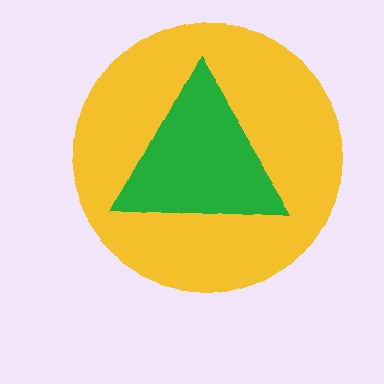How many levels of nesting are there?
2.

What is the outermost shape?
The yellow circle.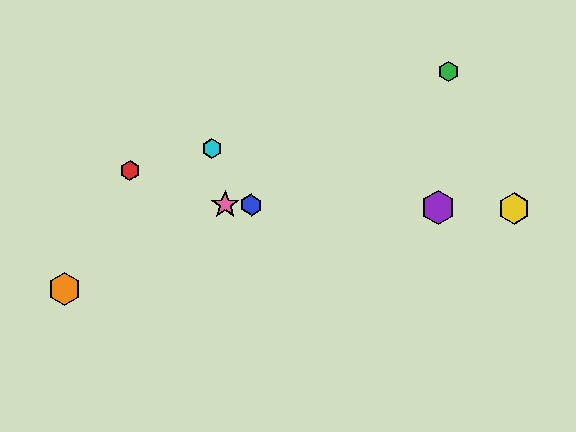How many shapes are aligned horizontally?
4 shapes (the blue hexagon, the yellow hexagon, the purple hexagon, the pink star) are aligned horizontally.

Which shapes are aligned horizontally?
The blue hexagon, the yellow hexagon, the purple hexagon, the pink star are aligned horizontally.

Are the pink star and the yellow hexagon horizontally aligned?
Yes, both are at y≈205.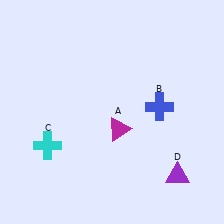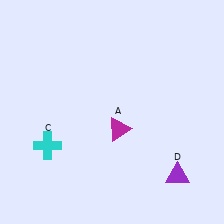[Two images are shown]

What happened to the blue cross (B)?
The blue cross (B) was removed in Image 2. It was in the top-right area of Image 1.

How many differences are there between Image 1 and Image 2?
There is 1 difference between the two images.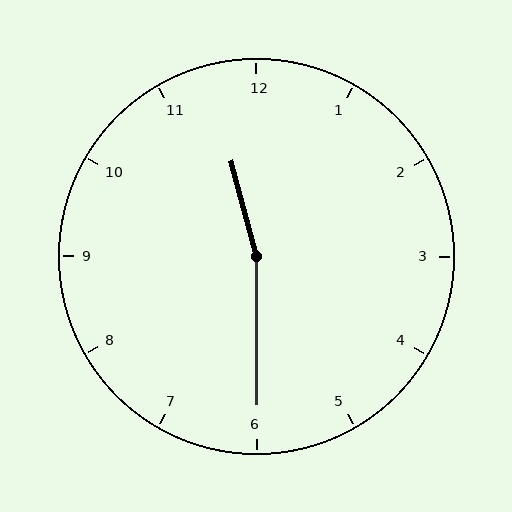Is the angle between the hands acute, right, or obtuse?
It is obtuse.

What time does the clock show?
11:30.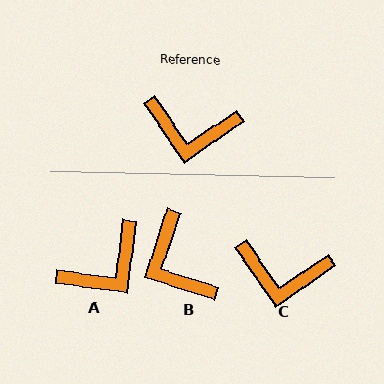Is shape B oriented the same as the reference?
No, it is off by about 53 degrees.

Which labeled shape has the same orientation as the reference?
C.